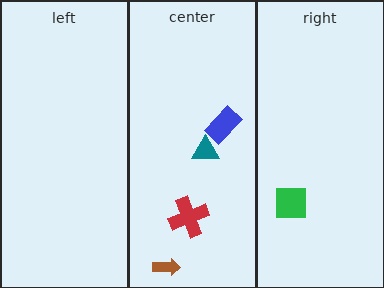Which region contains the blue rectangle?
The center region.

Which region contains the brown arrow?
The center region.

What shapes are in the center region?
The red cross, the blue rectangle, the brown arrow, the teal triangle.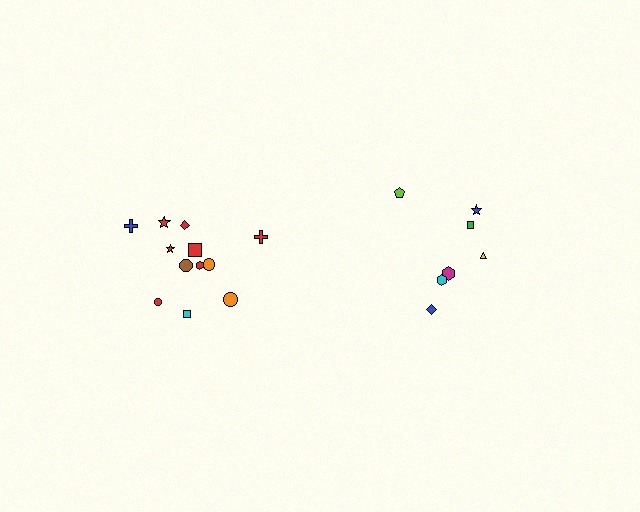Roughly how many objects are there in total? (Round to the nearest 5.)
Roughly 20 objects in total.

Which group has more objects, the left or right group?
The left group.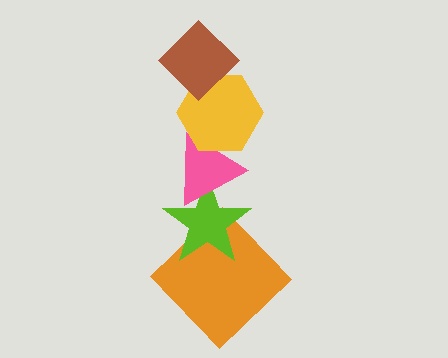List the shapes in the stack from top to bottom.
From top to bottom: the brown diamond, the yellow hexagon, the pink triangle, the lime star, the orange diamond.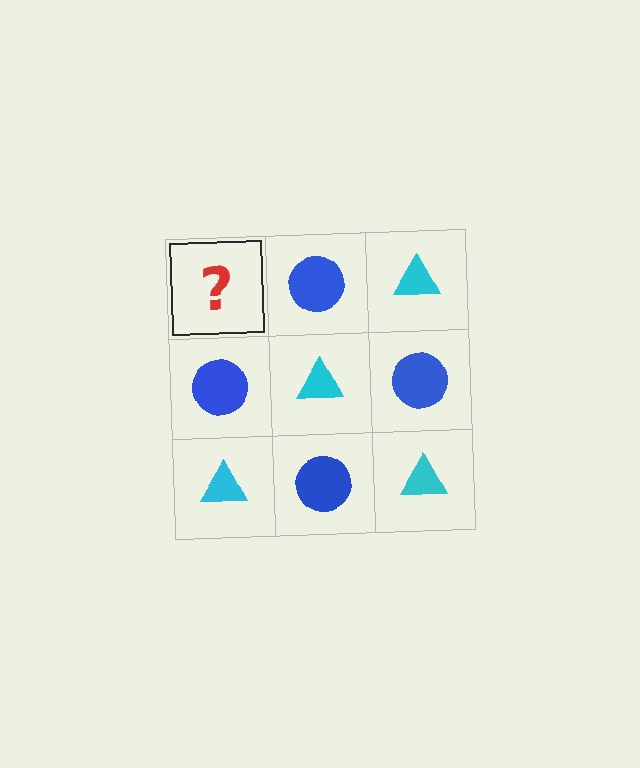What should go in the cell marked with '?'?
The missing cell should contain a cyan triangle.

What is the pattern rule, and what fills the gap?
The rule is that it alternates cyan triangle and blue circle in a checkerboard pattern. The gap should be filled with a cyan triangle.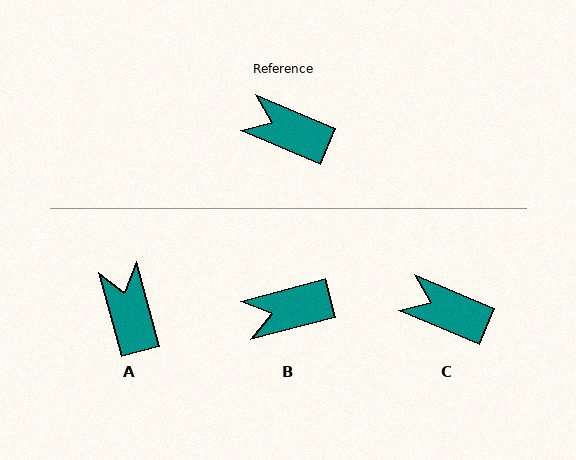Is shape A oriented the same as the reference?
No, it is off by about 52 degrees.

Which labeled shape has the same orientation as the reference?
C.